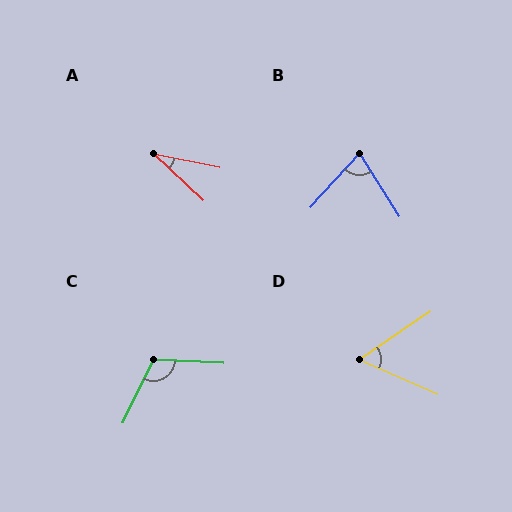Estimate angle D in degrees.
Approximately 58 degrees.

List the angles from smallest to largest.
A (32°), D (58°), B (74°), C (113°).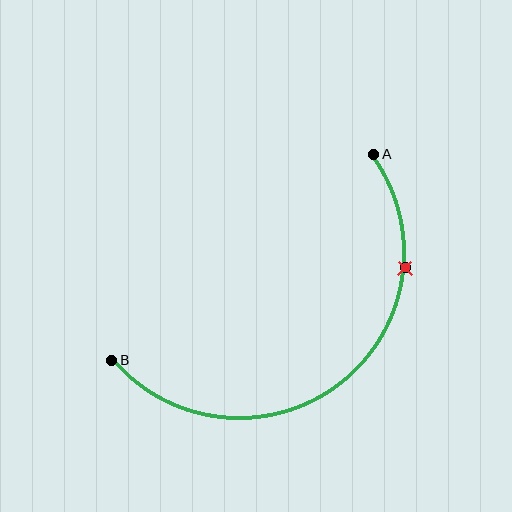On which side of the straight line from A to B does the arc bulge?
The arc bulges below and to the right of the straight line connecting A and B.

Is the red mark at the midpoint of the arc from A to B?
No. The red mark lies on the arc but is closer to endpoint A. The arc midpoint would be at the point on the curve equidistant along the arc from both A and B.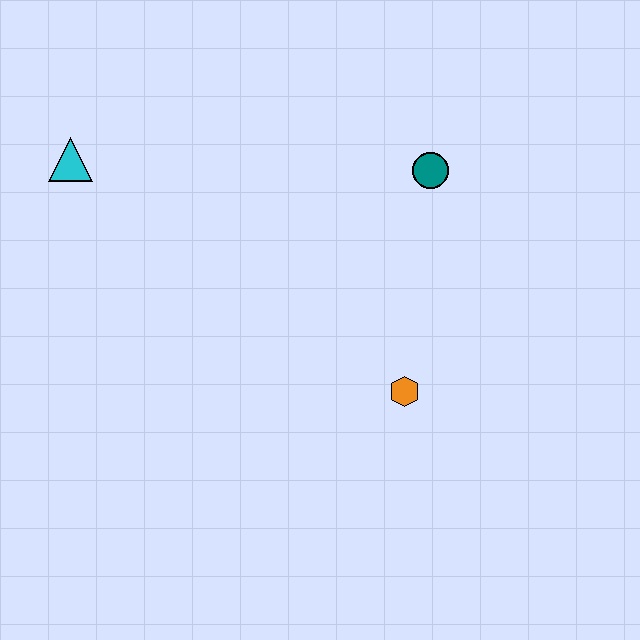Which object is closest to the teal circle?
The orange hexagon is closest to the teal circle.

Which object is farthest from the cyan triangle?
The orange hexagon is farthest from the cyan triangle.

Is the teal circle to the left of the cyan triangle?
No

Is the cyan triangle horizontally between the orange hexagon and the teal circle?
No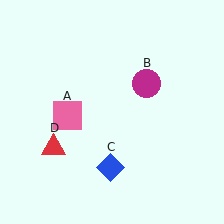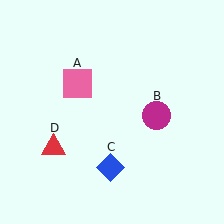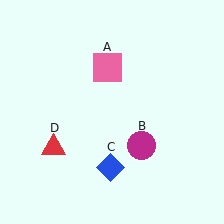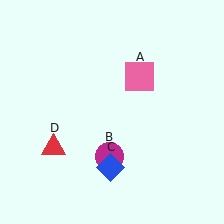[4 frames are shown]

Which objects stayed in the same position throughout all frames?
Blue diamond (object C) and red triangle (object D) remained stationary.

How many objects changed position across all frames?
2 objects changed position: pink square (object A), magenta circle (object B).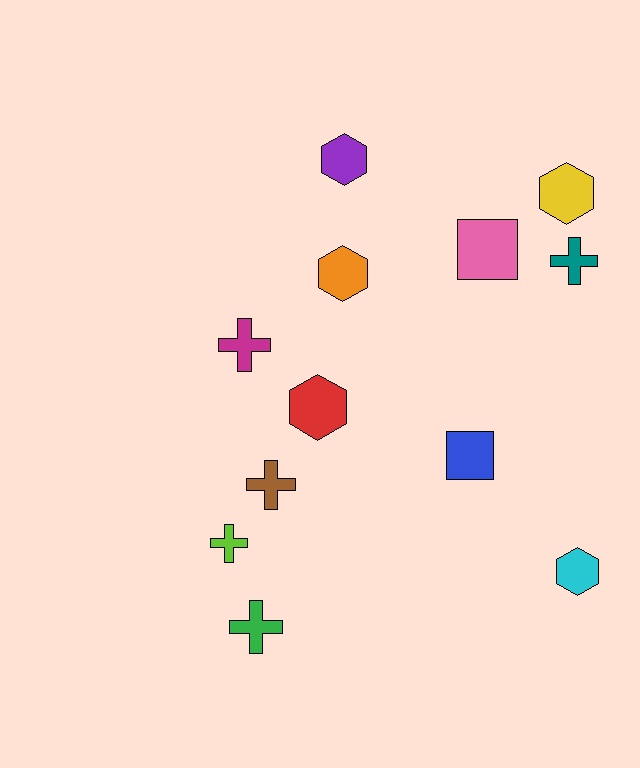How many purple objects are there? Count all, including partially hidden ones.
There is 1 purple object.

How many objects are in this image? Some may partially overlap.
There are 12 objects.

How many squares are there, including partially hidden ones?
There are 2 squares.